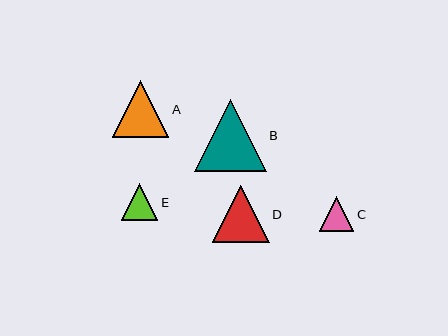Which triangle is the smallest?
Triangle C is the smallest with a size of approximately 35 pixels.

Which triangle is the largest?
Triangle B is the largest with a size of approximately 72 pixels.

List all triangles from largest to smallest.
From largest to smallest: B, D, A, E, C.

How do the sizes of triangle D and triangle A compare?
Triangle D and triangle A are approximately the same size.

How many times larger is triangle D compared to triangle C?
Triangle D is approximately 1.6 times the size of triangle C.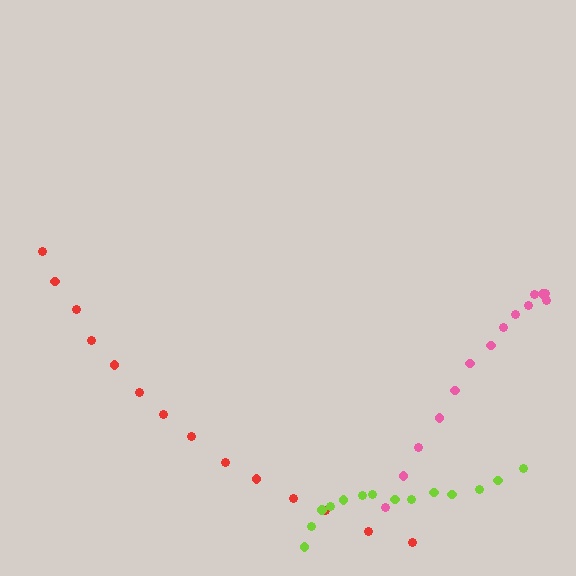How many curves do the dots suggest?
There are 3 distinct paths.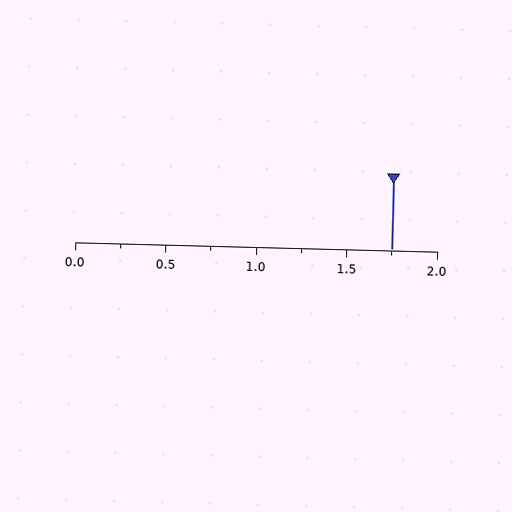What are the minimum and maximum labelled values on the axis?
The axis runs from 0.0 to 2.0.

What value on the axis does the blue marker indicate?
The marker indicates approximately 1.75.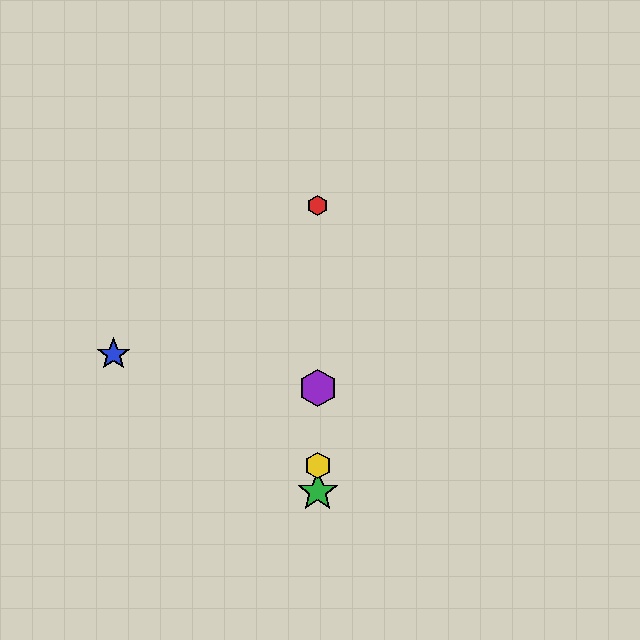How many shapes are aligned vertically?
4 shapes (the red hexagon, the green star, the yellow hexagon, the purple hexagon) are aligned vertically.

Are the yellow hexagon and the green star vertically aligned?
Yes, both are at x≈318.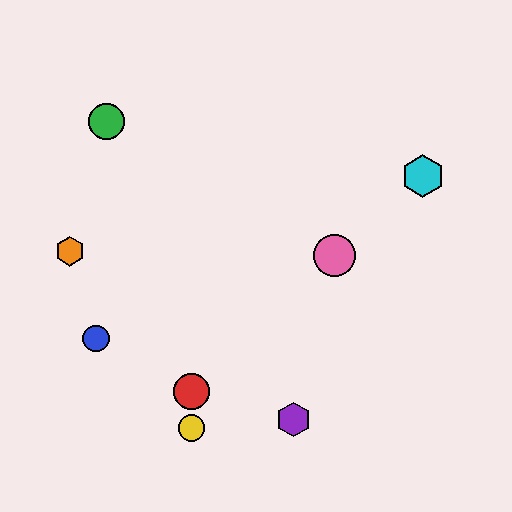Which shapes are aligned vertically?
The red circle, the yellow circle are aligned vertically.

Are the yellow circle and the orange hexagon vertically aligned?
No, the yellow circle is at x≈192 and the orange hexagon is at x≈70.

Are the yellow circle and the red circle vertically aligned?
Yes, both are at x≈192.